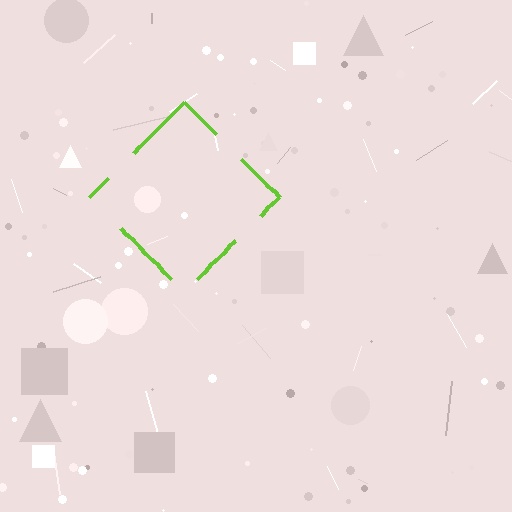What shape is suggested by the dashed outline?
The dashed outline suggests a diamond.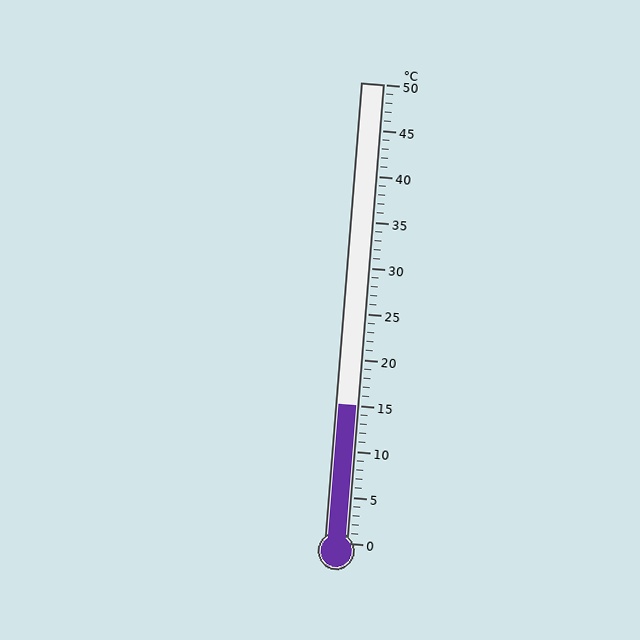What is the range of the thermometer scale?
The thermometer scale ranges from 0°C to 50°C.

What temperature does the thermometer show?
The thermometer shows approximately 15°C.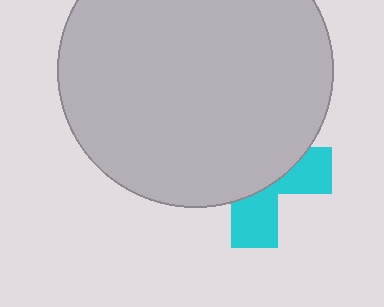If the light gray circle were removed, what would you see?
You would see the complete cyan cross.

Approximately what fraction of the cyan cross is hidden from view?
Roughly 64% of the cyan cross is hidden behind the light gray circle.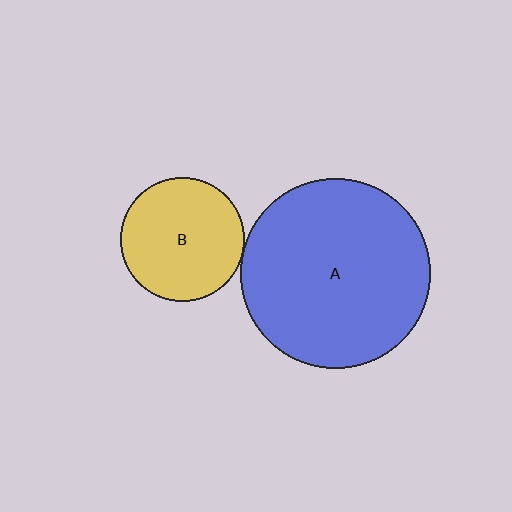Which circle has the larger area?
Circle A (blue).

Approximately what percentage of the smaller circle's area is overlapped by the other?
Approximately 5%.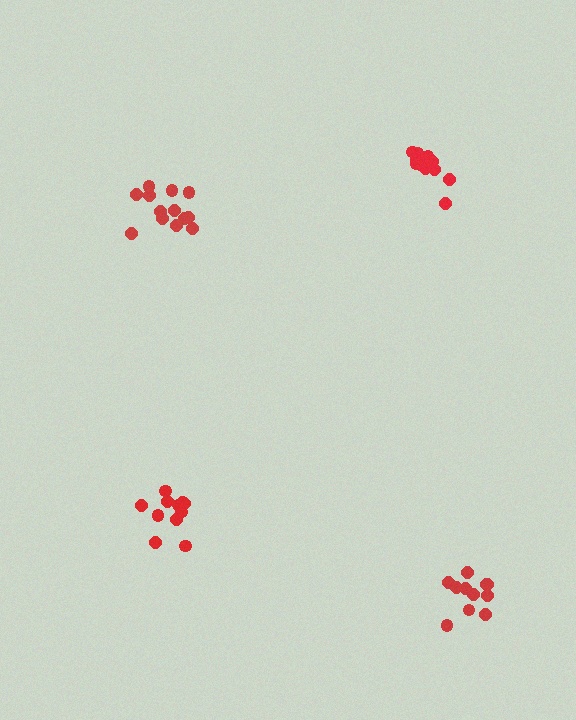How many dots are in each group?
Group 1: 11 dots, Group 2: 12 dots, Group 3: 11 dots, Group 4: 13 dots (47 total).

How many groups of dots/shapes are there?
There are 4 groups.